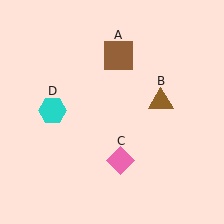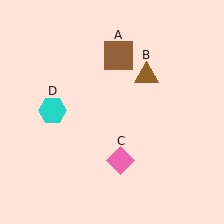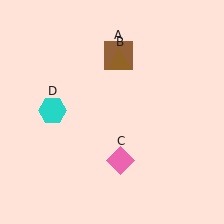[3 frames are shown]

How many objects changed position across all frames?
1 object changed position: brown triangle (object B).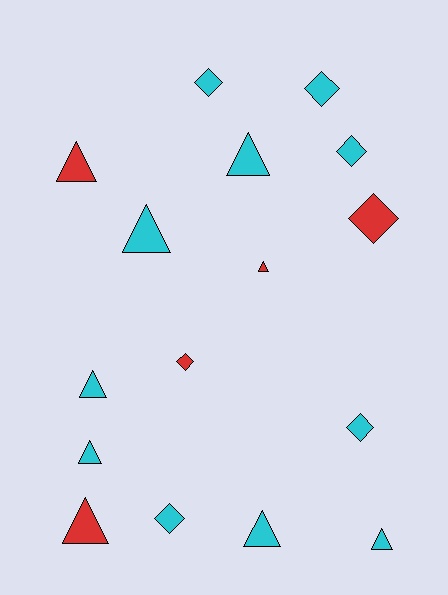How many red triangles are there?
There are 3 red triangles.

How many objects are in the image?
There are 16 objects.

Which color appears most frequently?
Cyan, with 11 objects.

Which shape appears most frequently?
Triangle, with 9 objects.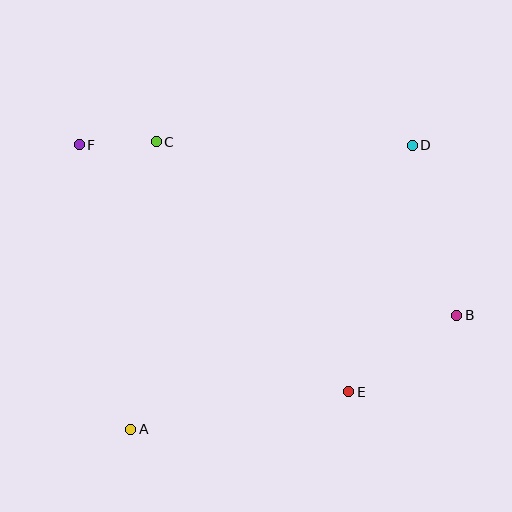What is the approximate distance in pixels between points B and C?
The distance between B and C is approximately 347 pixels.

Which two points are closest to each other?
Points C and F are closest to each other.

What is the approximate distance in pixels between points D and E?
The distance between D and E is approximately 254 pixels.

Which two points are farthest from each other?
Points B and F are farthest from each other.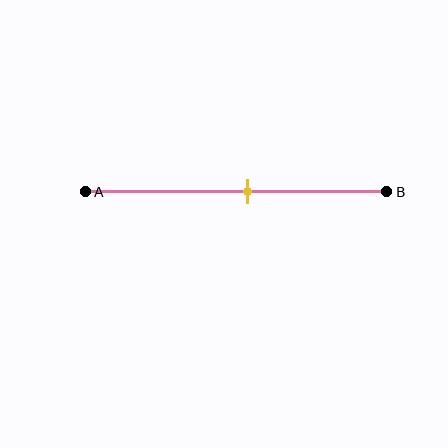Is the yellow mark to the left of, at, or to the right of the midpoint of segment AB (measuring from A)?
The yellow mark is to the right of the midpoint of segment AB.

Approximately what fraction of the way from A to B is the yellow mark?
The yellow mark is approximately 55% of the way from A to B.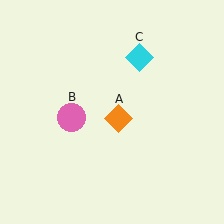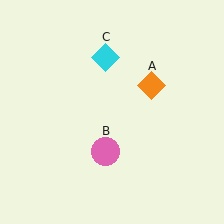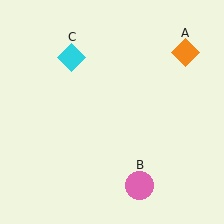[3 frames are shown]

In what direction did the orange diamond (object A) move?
The orange diamond (object A) moved up and to the right.